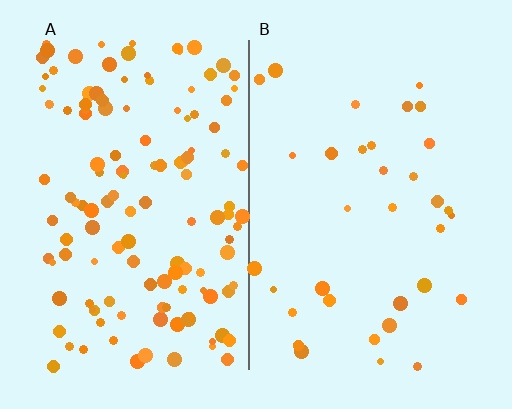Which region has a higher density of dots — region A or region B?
A (the left).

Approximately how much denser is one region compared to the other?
Approximately 3.8× — region A over region B.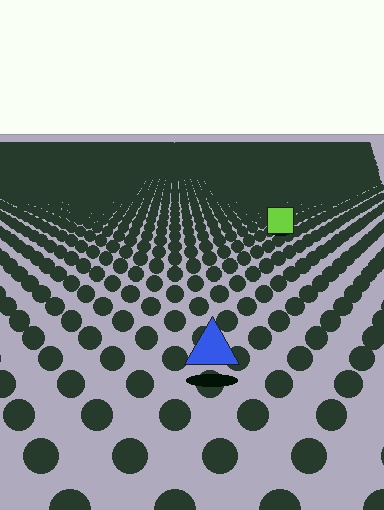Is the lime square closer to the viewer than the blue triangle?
No. The blue triangle is closer — you can tell from the texture gradient: the ground texture is coarser near it.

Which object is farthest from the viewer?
The lime square is farthest from the viewer. It appears smaller and the ground texture around it is denser.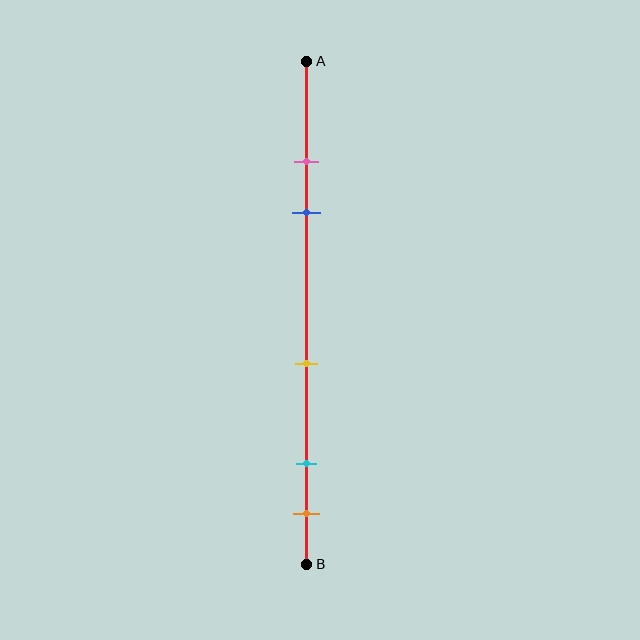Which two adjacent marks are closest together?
The pink and blue marks are the closest adjacent pair.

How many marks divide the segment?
There are 5 marks dividing the segment.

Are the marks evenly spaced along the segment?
No, the marks are not evenly spaced.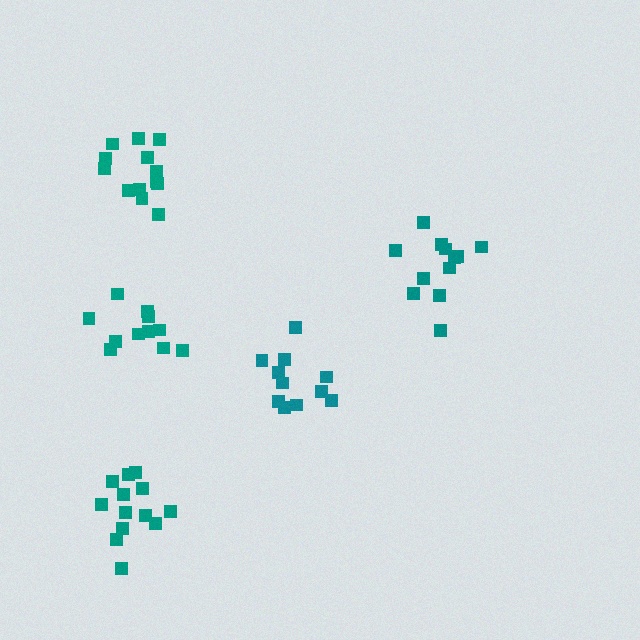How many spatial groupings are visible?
There are 5 spatial groupings.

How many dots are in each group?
Group 1: 11 dots, Group 2: 13 dots, Group 3: 12 dots, Group 4: 11 dots, Group 5: 13 dots (60 total).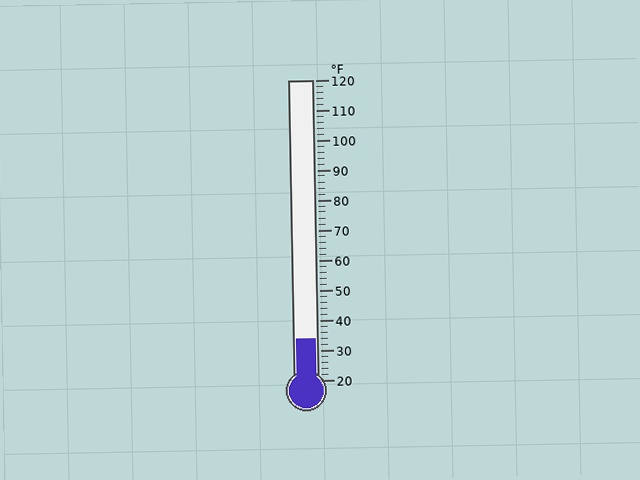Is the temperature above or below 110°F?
The temperature is below 110°F.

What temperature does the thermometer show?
The thermometer shows approximately 34°F.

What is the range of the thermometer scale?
The thermometer scale ranges from 20°F to 120°F.